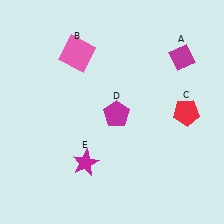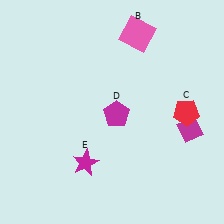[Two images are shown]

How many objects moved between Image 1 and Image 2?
2 objects moved between the two images.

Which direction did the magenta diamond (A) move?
The magenta diamond (A) moved down.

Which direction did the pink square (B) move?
The pink square (B) moved right.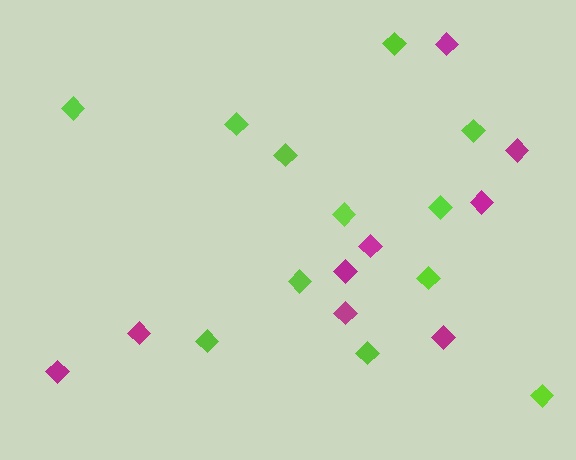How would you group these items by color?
There are 2 groups: one group of magenta diamonds (9) and one group of lime diamonds (12).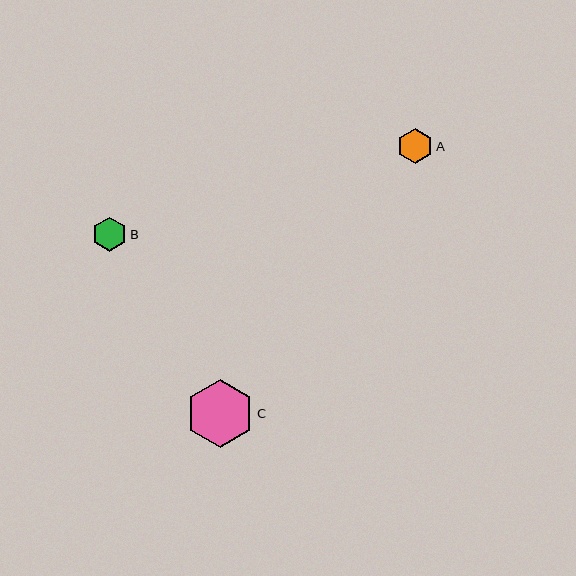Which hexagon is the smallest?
Hexagon B is the smallest with a size of approximately 34 pixels.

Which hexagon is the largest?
Hexagon C is the largest with a size of approximately 68 pixels.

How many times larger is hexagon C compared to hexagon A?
Hexagon C is approximately 1.9 times the size of hexagon A.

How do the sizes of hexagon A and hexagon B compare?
Hexagon A and hexagon B are approximately the same size.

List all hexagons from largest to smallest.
From largest to smallest: C, A, B.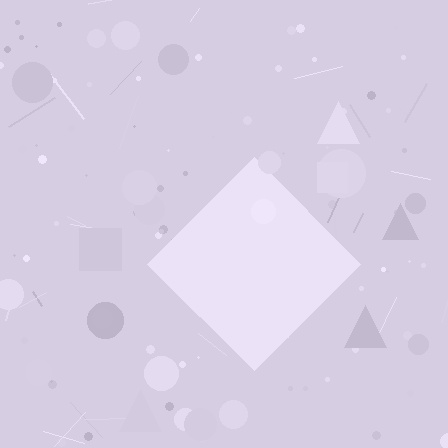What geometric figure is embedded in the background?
A diamond is embedded in the background.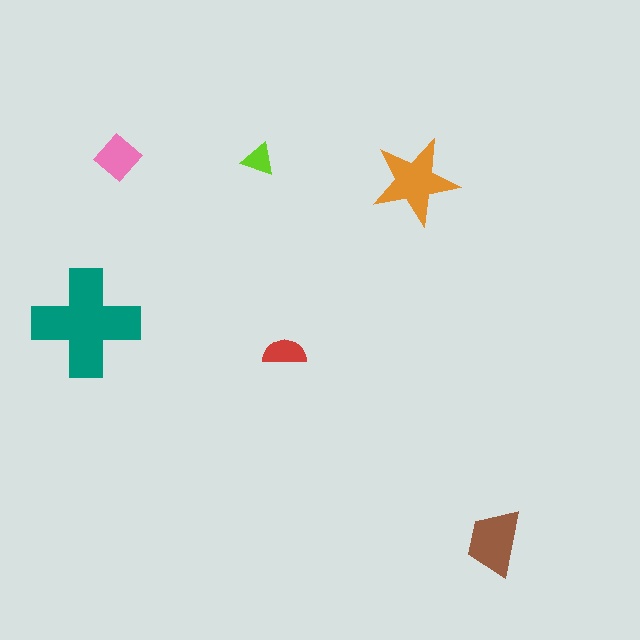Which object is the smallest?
The lime triangle.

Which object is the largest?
The teal cross.